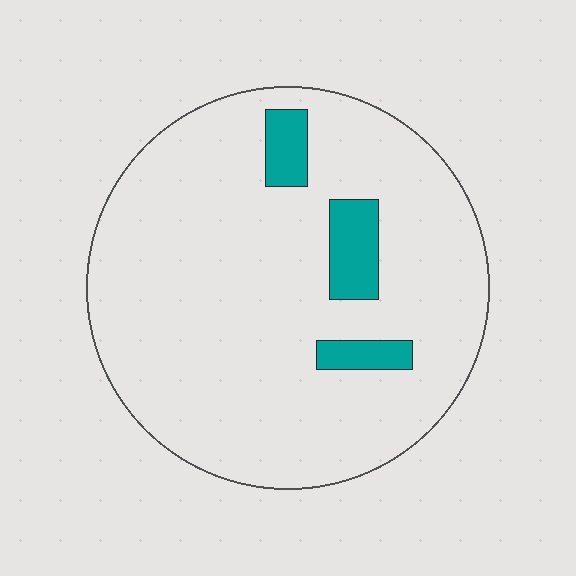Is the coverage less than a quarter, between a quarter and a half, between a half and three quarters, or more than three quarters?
Less than a quarter.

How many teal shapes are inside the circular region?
3.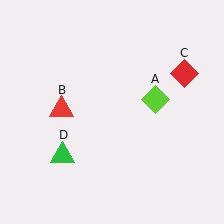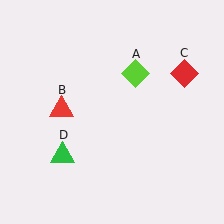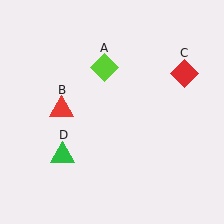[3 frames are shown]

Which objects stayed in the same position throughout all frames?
Red triangle (object B) and red diamond (object C) and green triangle (object D) remained stationary.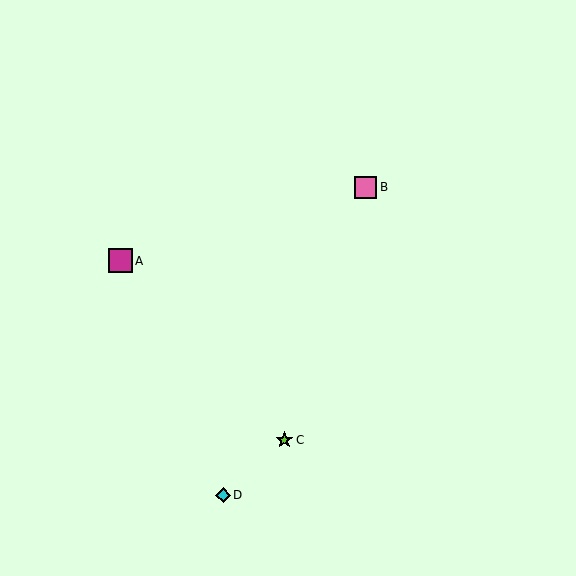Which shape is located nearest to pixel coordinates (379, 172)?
The pink square (labeled B) at (366, 187) is nearest to that location.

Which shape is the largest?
The magenta square (labeled A) is the largest.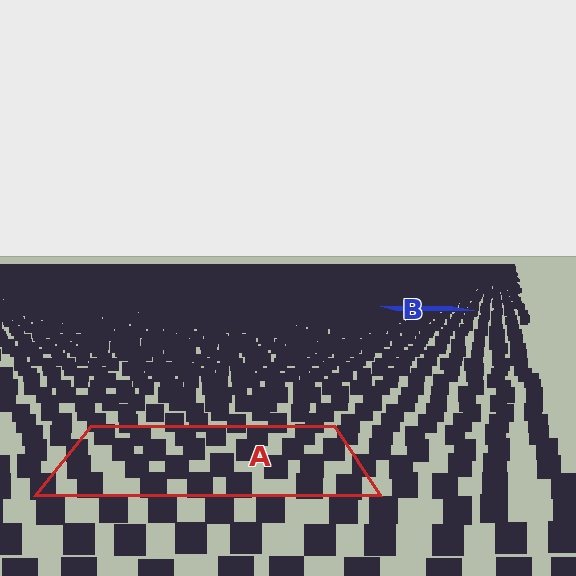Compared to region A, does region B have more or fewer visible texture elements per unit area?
Region B has more texture elements per unit area — they are packed more densely because it is farther away.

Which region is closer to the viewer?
Region A is closer. The texture elements there are larger and more spread out.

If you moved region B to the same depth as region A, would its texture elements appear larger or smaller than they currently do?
They would appear larger. At a closer depth, the same texture elements are projected at a bigger on-screen size.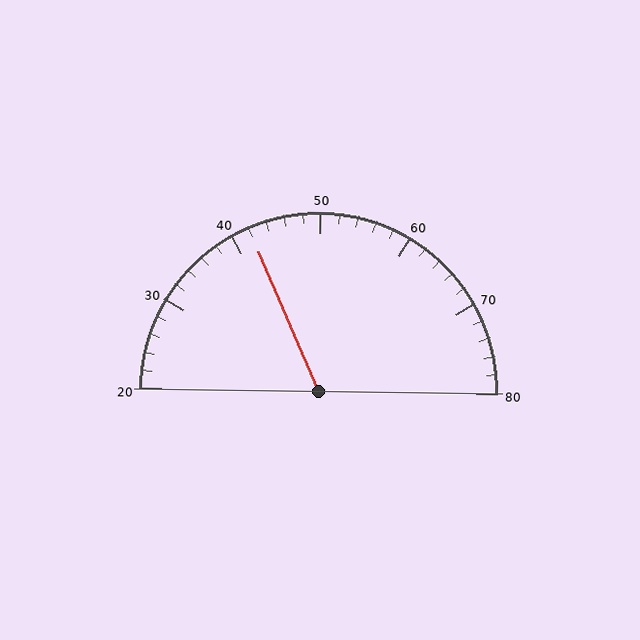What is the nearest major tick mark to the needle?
The nearest major tick mark is 40.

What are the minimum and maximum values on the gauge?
The gauge ranges from 20 to 80.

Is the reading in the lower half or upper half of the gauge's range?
The reading is in the lower half of the range (20 to 80).